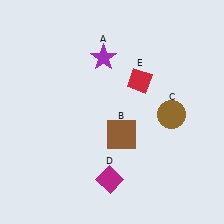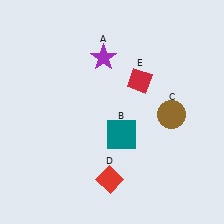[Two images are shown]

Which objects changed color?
B changed from brown to teal. D changed from magenta to red.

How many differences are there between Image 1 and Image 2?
There are 2 differences between the two images.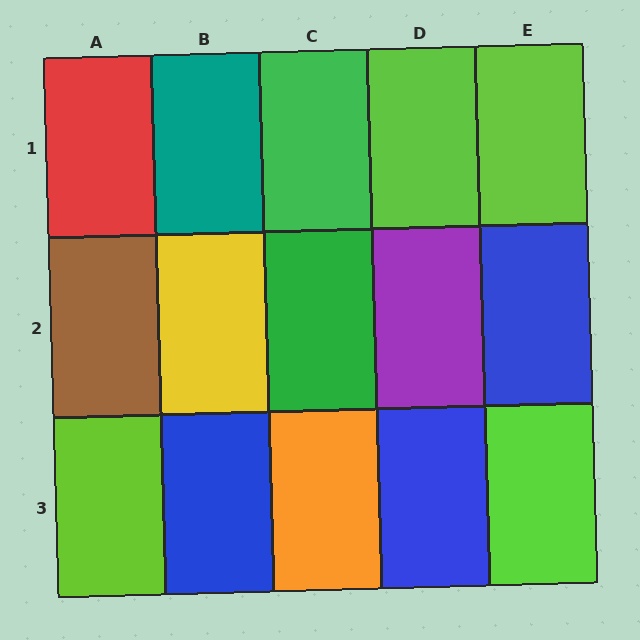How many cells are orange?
1 cell is orange.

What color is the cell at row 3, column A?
Lime.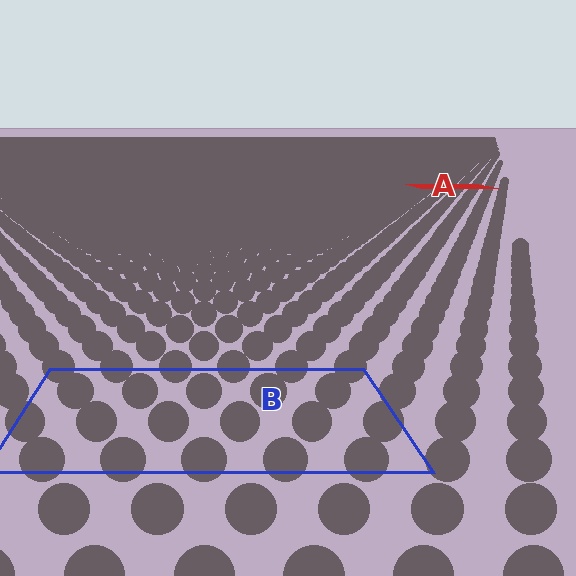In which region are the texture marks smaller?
The texture marks are smaller in region A, because it is farther away.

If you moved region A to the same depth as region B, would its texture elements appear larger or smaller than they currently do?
They would appear larger. At a closer depth, the same texture elements are projected at a bigger on-screen size.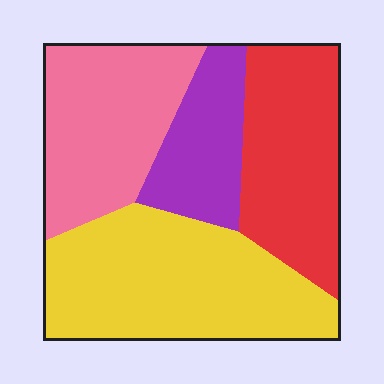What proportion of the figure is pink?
Pink takes up about one quarter (1/4) of the figure.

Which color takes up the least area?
Purple, at roughly 15%.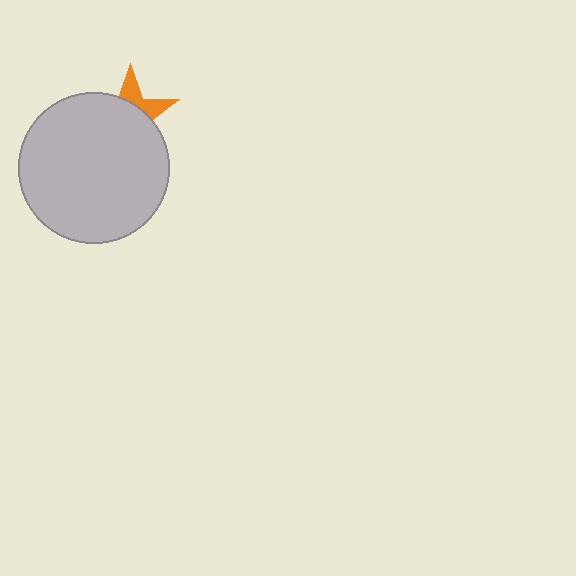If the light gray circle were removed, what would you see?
You would see the complete orange star.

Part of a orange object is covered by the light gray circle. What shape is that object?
It is a star.